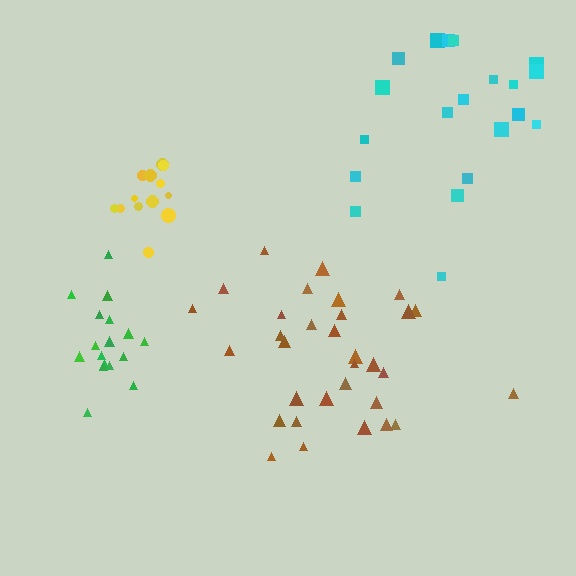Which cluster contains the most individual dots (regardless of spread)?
Brown (32).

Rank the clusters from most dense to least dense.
yellow, green, brown, cyan.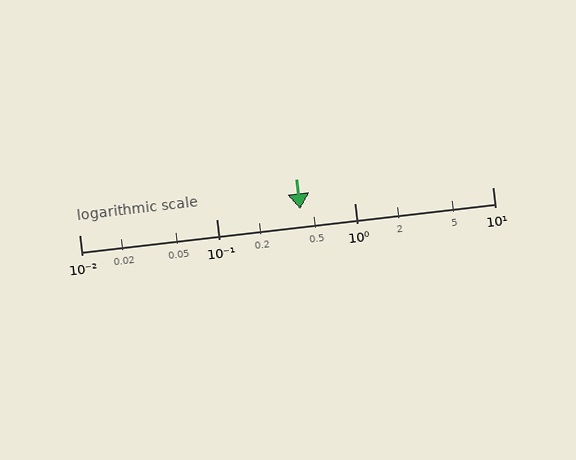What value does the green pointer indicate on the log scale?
The pointer indicates approximately 0.4.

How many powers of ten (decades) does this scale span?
The scale spans 3 decades, from 0.01 to 10.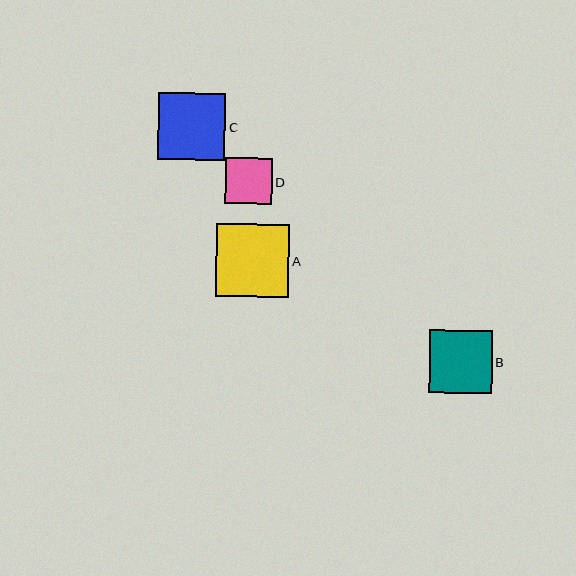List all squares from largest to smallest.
From largest to smallest: A, C, B, D.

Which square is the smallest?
Square D is the smallest with a size of approximately 47 pixels.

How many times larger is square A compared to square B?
Square A is approximately 1.2 times the size of square B.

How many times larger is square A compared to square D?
Square A is approximately 1.6 times the size of square D.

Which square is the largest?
Square A is the largest with a size of approximately 73 pixels.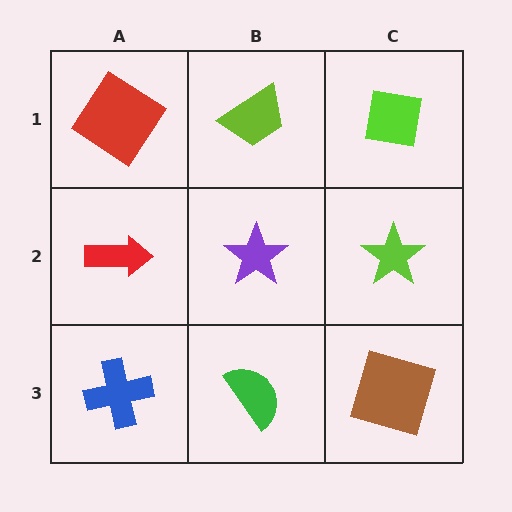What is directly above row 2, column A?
A red diamond.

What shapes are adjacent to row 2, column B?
A lime trapezoid (row 1, column B), a green semicircle (row 3, column B), a red arrow (row 2, column A), a lime star (row 2, column C).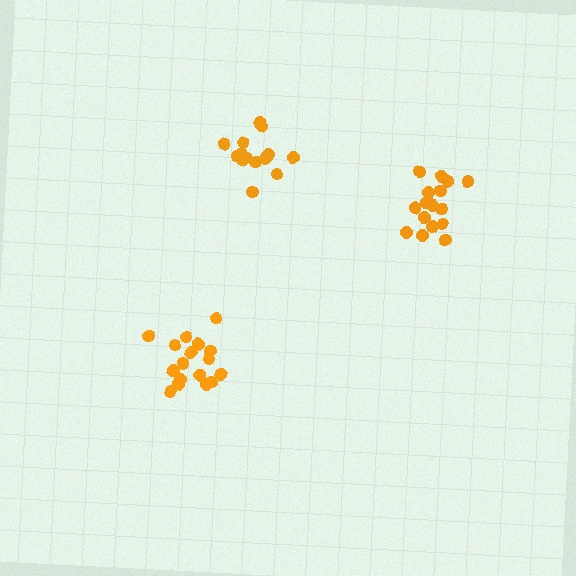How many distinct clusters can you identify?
There are 3 distinct clusters.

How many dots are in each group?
Group 1: 17 dots, Group 2: 17 dots, Group 3: 15 dots (49 total).